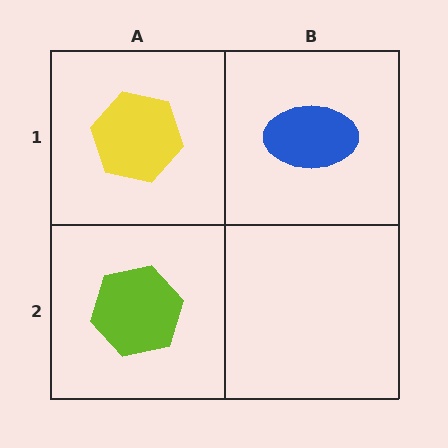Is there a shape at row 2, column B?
No, that cell is empty.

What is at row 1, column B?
A blue ellipse.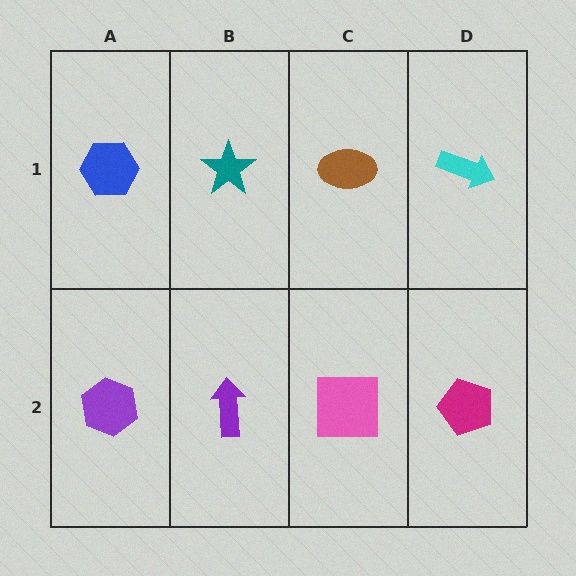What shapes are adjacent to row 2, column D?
A cyan arrow (row 1, column D), a pink square (row 2, column C).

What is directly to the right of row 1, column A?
A teal star.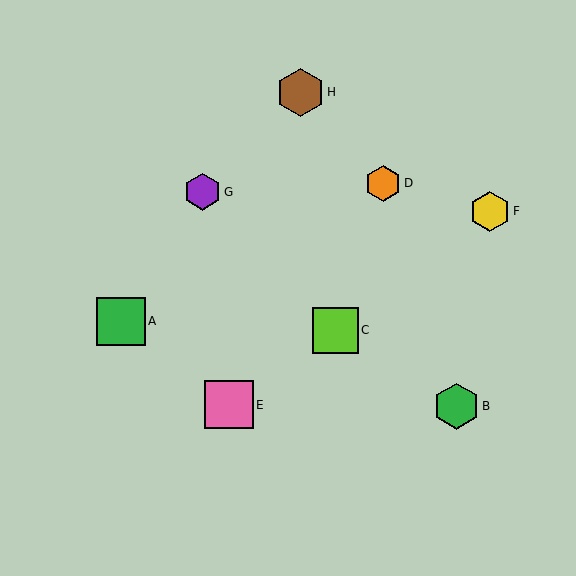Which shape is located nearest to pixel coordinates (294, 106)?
The brown hexagon (labeled H) at (300, 92) is nearest to that location.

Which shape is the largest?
The pink square (labeled E) is the largest.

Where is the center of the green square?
The center of the green square is at (121, 321).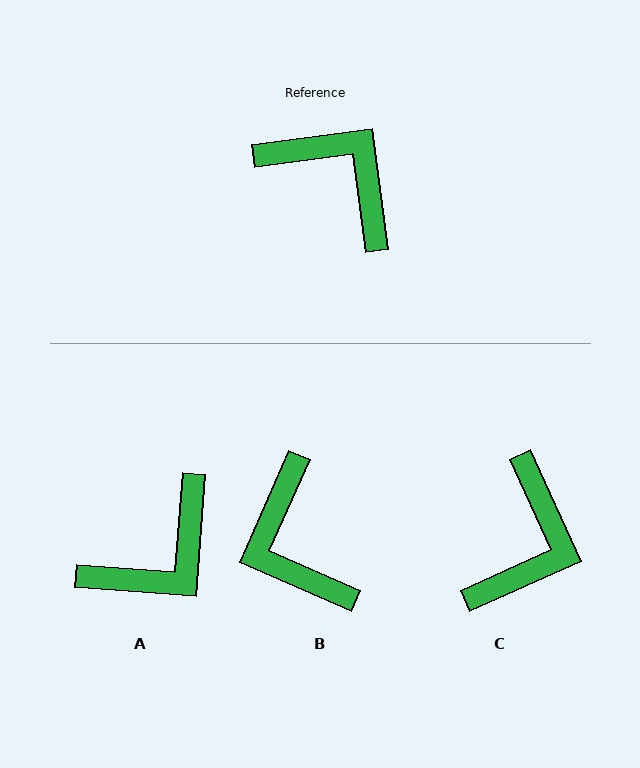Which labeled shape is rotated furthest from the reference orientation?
B, about 148 degrees away.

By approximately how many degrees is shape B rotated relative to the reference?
Approximately 148 degrees counter-clockwise.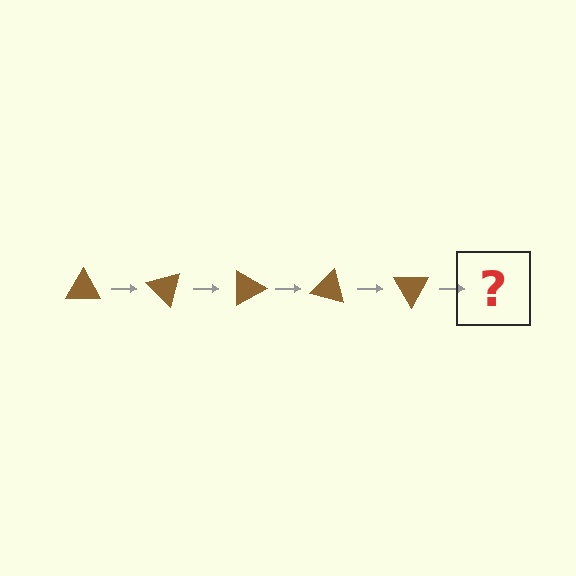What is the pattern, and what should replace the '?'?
The pattern is that the triangle rotates 45 degrees each step. The '?' should be a brown triangle rotated 225 degrees.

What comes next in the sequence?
The next element should be a brown triangle rotated 225 degrees.